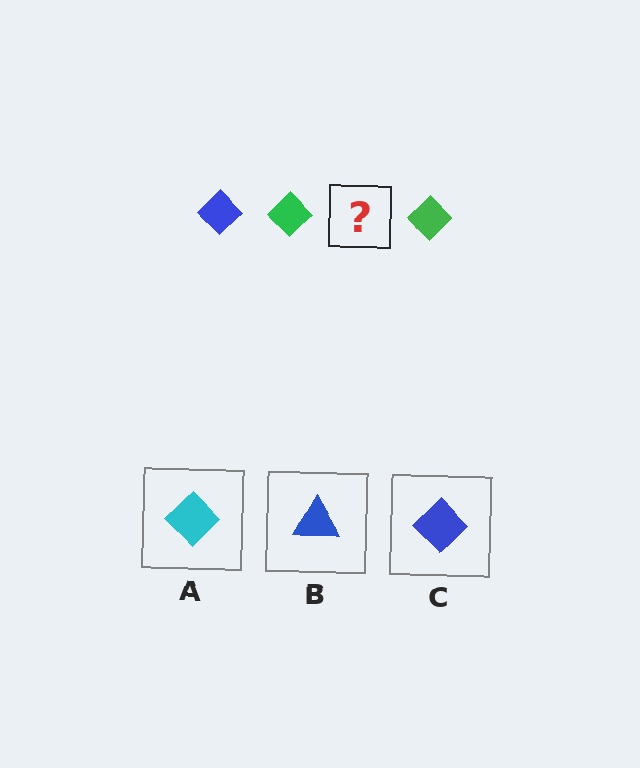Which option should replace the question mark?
Option C.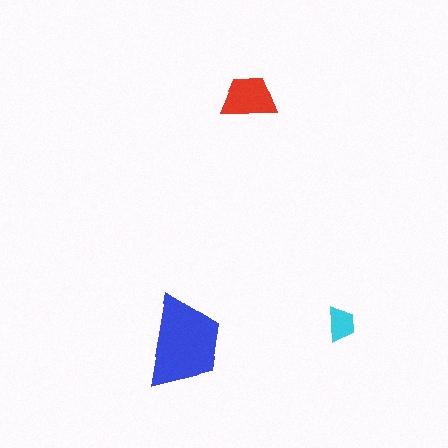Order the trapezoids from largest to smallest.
the blue one, the red one, the cyan one.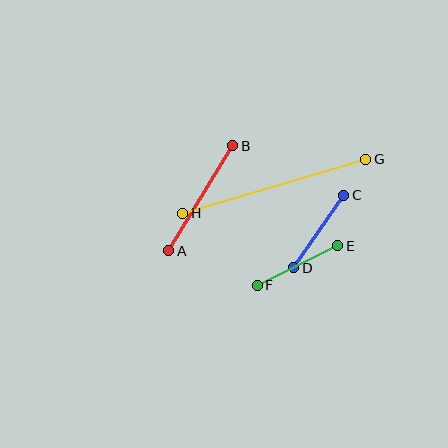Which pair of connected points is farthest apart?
Points G and H are farthest apart.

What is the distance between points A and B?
The distance is approximately 123 pixels.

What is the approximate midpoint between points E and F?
The midpoint is at approximately (298, 266) pixels.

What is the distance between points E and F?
The distance is approximately 90 pixels.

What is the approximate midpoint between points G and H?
The midpoint is at approximately (274, 186) pixels.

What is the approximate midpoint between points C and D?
The midpoint is at approximately (319, 232) pixels.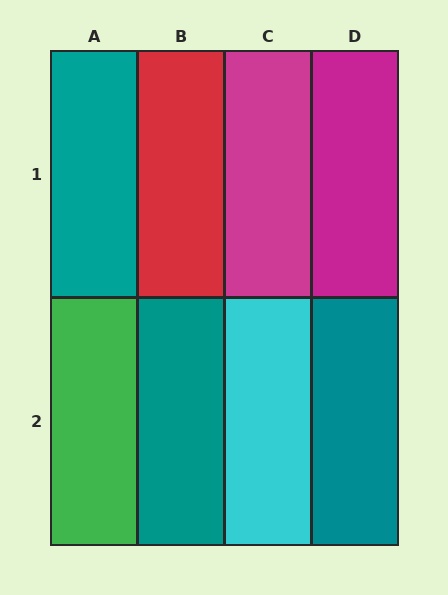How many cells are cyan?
1 cell is cyan.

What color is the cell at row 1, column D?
Magenta.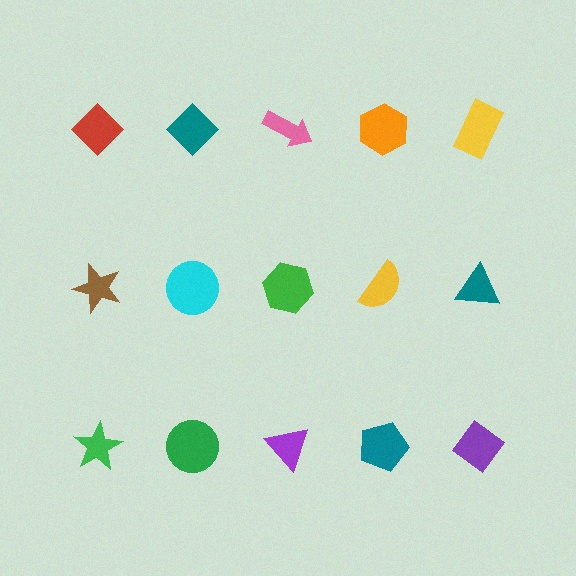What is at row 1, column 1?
A red diamond.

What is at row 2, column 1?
A brown star.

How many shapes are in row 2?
5 shapes.